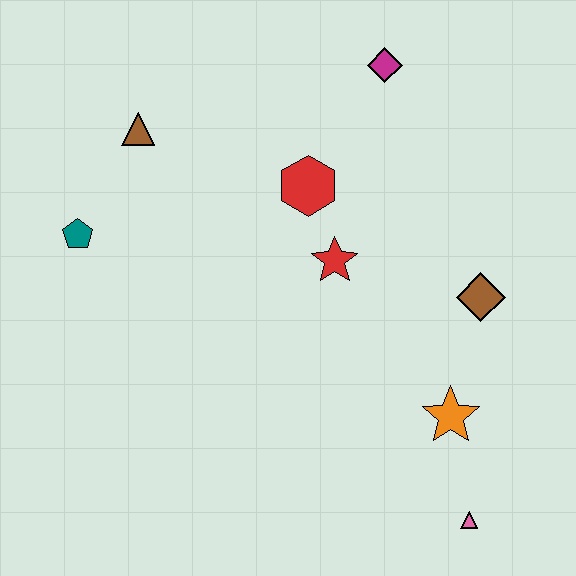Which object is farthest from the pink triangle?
The brown triangle is farthest from the pink triangle.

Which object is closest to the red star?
The red hexagon is closest to the red star.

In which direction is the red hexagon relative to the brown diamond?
The red hexagon is to the left of the brown diamond.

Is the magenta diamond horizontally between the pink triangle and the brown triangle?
Yes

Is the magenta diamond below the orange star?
No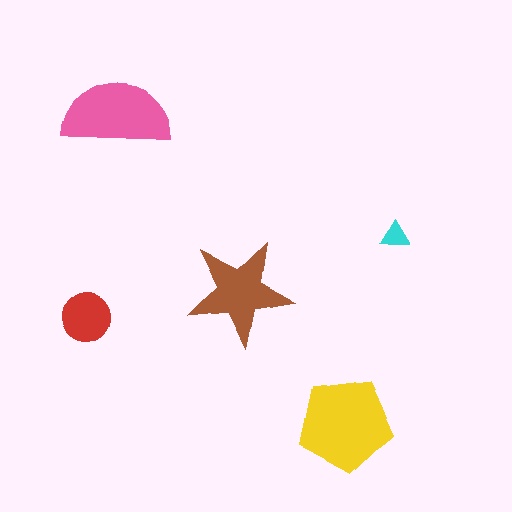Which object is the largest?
The yellow pentagon.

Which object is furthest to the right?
The cyan triangle is rightmost.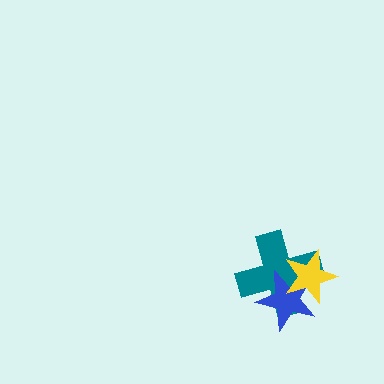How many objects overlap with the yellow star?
2 objects overlap with the yellow star.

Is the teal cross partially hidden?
Yes, it is partially covered by another shape.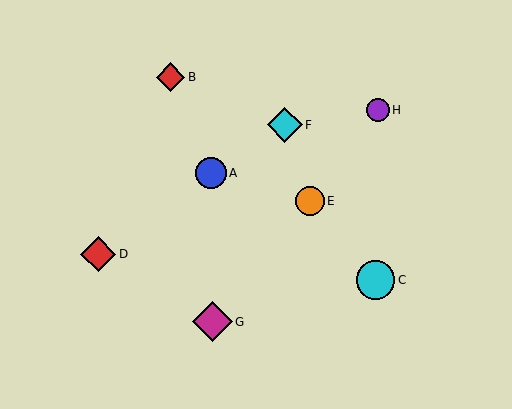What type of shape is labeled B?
Shape B is a red diamond.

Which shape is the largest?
The magenta diamond (labeled G) is the largest.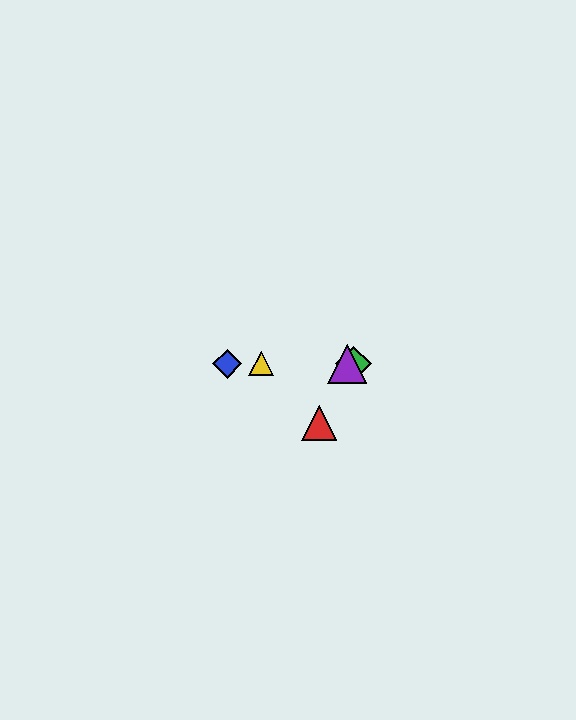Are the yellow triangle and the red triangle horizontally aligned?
No, the yellow triangle is at y≈364 and the red triangle is at y≈423.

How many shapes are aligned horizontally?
4 shapes (the blue diamond, the green diamond, the yellow triangle, the purple triangle) are aligned horizontally.